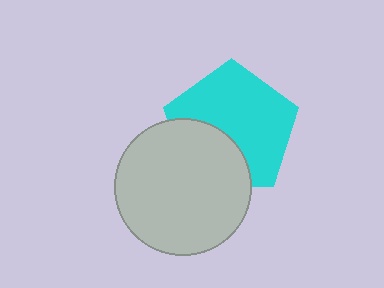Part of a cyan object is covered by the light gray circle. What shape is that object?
It is a pentagon.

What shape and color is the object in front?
The object in front is a light gray circle.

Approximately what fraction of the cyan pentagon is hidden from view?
Roughly 34% of the cyan pentagon is hidden behind the light gray circle.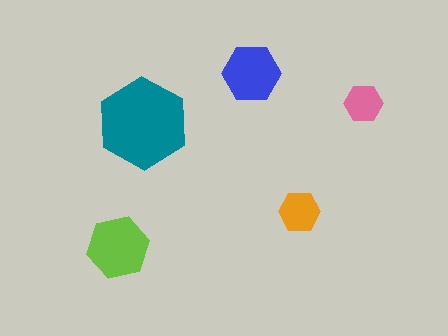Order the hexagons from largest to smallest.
the teal one, the lime one, the blue one, the orange one, the pink one.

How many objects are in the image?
There are 5 objects in the image.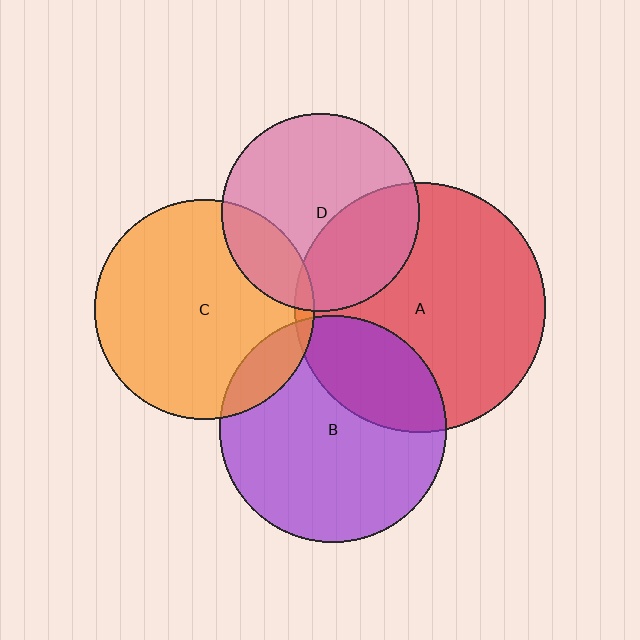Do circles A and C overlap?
Yes.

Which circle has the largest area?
Circle A (red).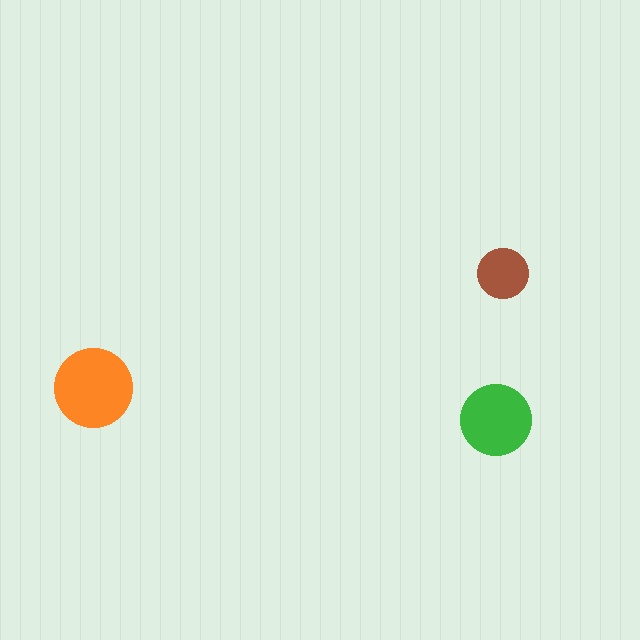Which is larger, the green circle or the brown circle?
The green one.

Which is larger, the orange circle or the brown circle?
The orange one.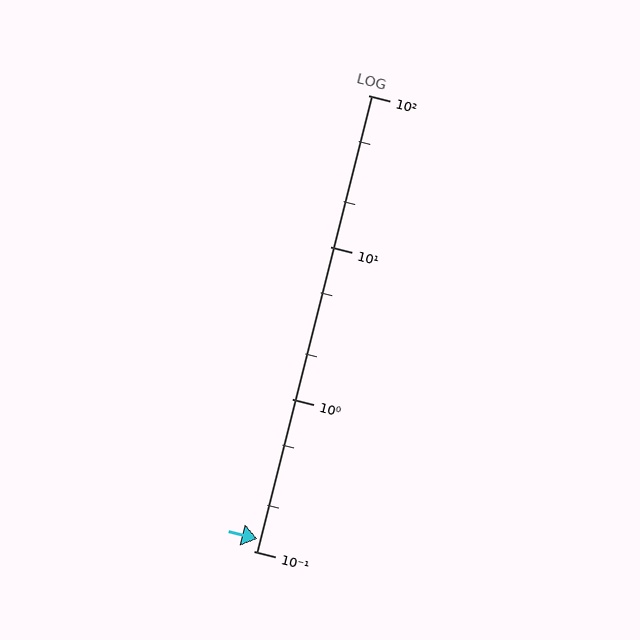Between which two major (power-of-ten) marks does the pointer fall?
The pointer is between 0.1 and 1.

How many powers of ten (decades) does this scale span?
The scale spans 3 decades, from 0.1 to 100.